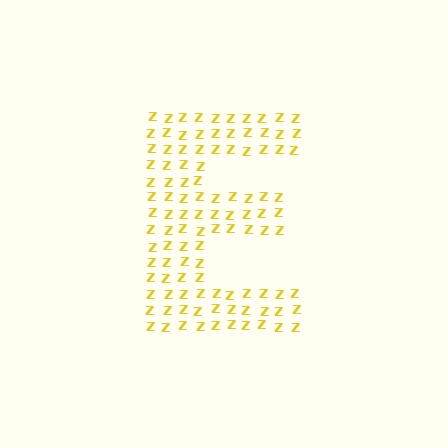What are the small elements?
The small elements are letter Z's.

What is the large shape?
The large shape is the letter E.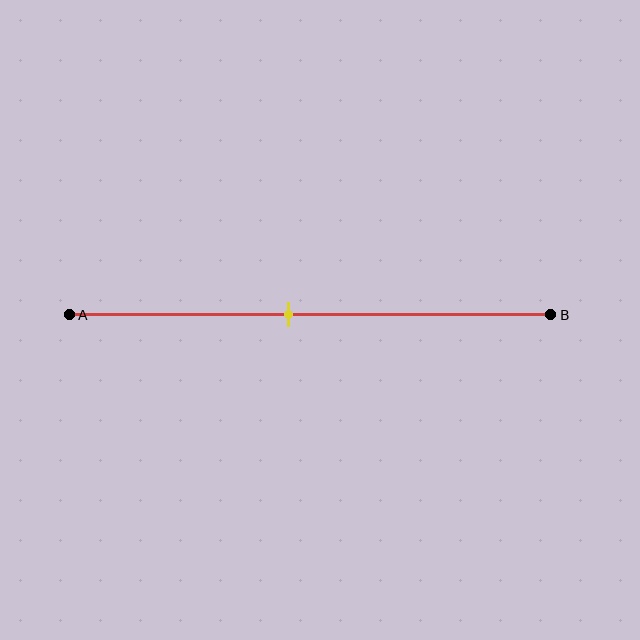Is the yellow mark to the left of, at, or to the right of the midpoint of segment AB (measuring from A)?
The yellow mark is to the left of the midpoint of segment AB.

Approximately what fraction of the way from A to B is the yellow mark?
The yellow mark is approximately 45% of the way from A to B.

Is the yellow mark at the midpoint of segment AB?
No, the mark is at about 45% from A, not at the 50% midpoint.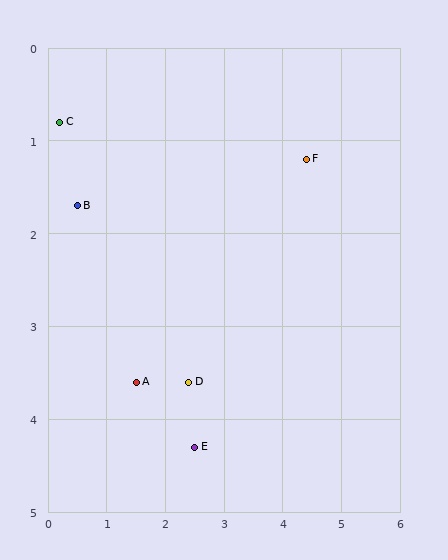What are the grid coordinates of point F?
Point F is at approximately (4.4, 1.2).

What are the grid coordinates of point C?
Point C is at approximately (0.2, 0.8).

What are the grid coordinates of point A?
Point A is at approximately (1.5, 3.6).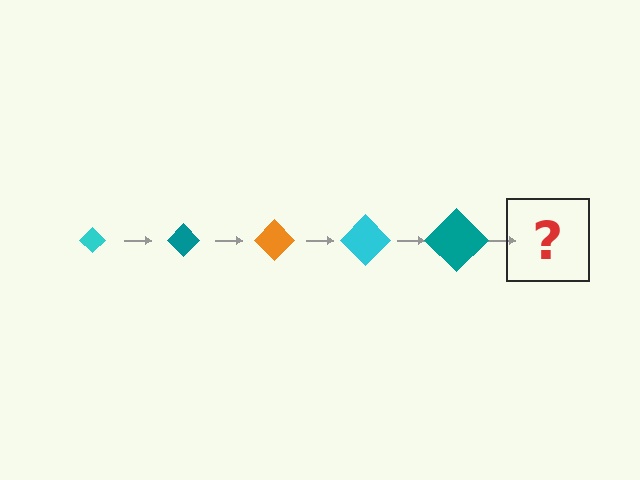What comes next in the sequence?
The next element should be an orange diamond, larger than the previous one.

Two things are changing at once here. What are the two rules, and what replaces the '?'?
The two rules are that the diamond grows larger each step and the color cycles through cyan, teal, and orange. The '?' should be an orange diamond, larger than the previous one.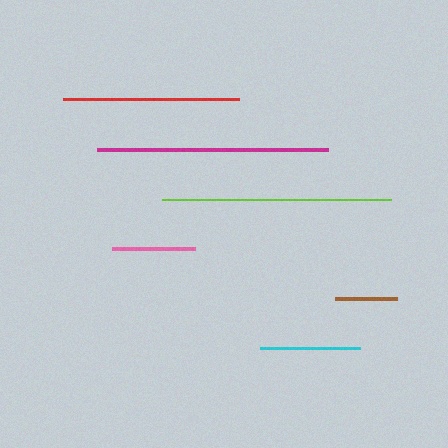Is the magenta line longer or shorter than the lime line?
The magenta line is longer than the lime line.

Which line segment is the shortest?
The brown line is the shortest at approximately 62 pixels.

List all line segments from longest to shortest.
From longest to shortest: magenta, lime, red, cyan, pink, brown.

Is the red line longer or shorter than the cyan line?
The red line is longer than the cyan line.